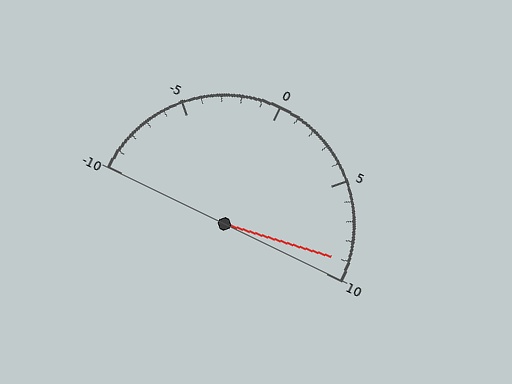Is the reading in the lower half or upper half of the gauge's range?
The reading is in the upper half of the range (-10 to 10).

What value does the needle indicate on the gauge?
The needle indicates approximately 9.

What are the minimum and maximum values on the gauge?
The gauge ranges from -10 to 10.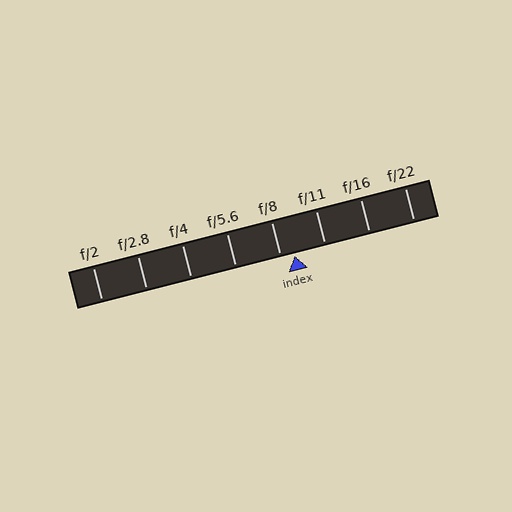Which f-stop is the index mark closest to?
The index mark is closest to f/8.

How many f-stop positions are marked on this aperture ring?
There are 8 f-stop positions marked.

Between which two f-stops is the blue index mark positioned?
The index mark is between f/8 and f/11.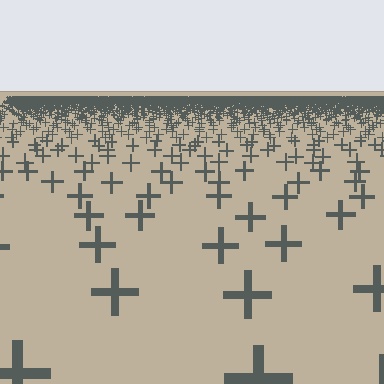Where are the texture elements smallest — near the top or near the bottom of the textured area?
Near the top.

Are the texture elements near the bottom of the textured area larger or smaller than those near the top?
Larger. Near the bottom, elements are closer to the viewer and appear at a bigger on-screen size.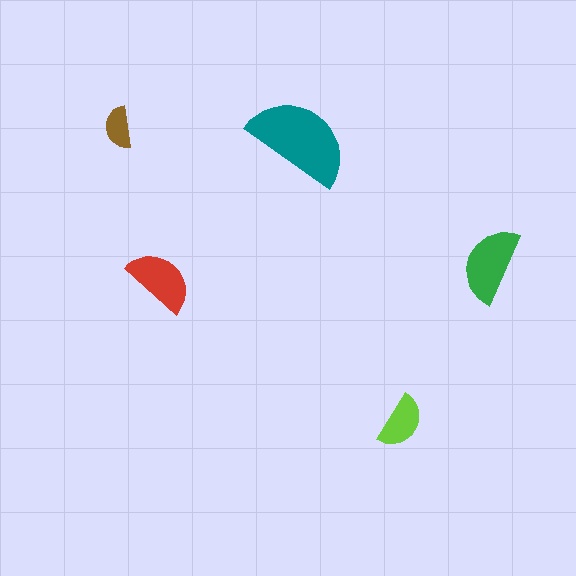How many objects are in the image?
There are 5 objects in the image.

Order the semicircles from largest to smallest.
the teal one, the green one, the red one, the lime one, the brown one.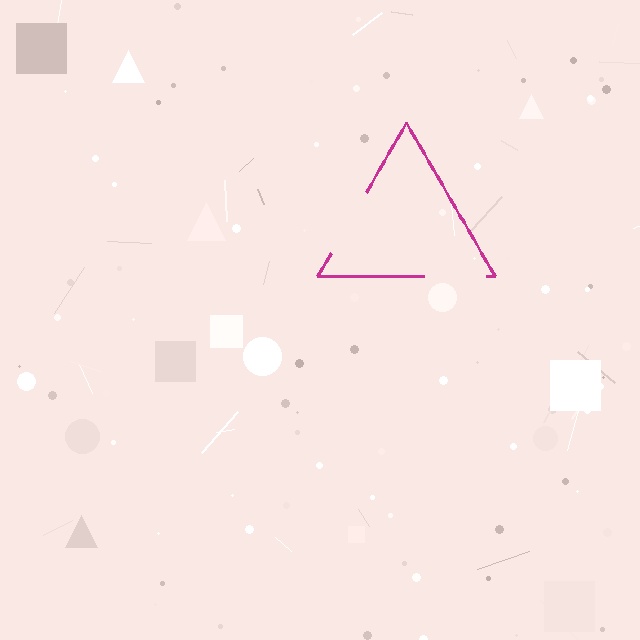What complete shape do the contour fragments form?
The contour fragments form a triangle.